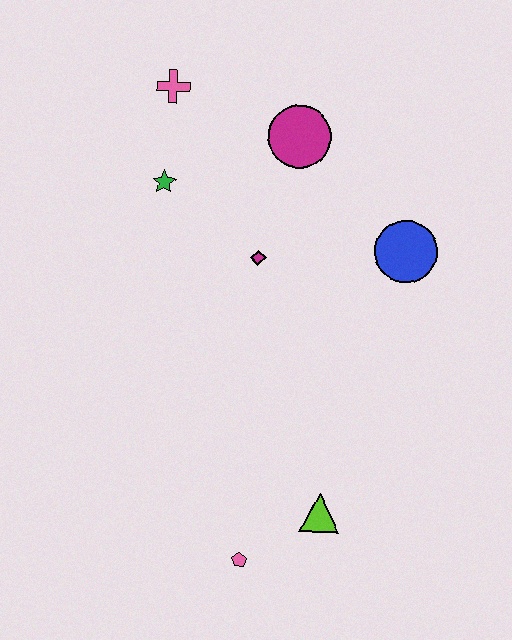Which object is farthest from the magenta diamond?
The pink pentagon is farthest from the magenta diamond.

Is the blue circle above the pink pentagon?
Yes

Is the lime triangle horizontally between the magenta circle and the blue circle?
Yes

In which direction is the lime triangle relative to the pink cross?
The lime triangle is below the pink cross.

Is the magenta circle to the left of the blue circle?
Yes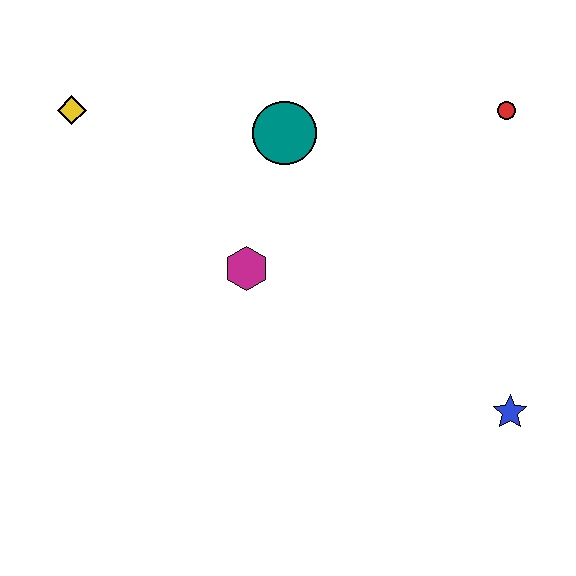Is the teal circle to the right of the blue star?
No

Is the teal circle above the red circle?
No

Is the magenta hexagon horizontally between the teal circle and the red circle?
No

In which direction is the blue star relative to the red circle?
The blue star is below the red circle.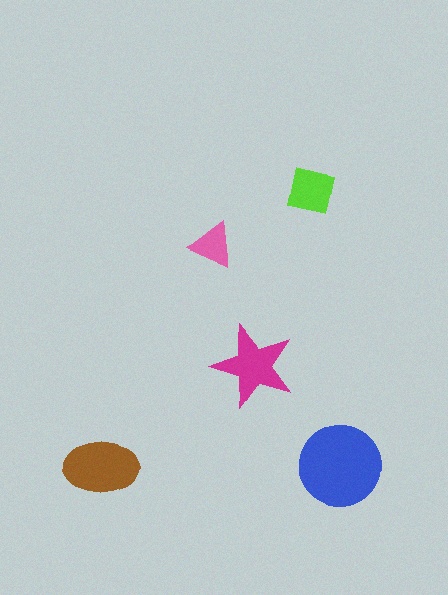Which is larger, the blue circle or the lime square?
The blue circle.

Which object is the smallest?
The pink triangle.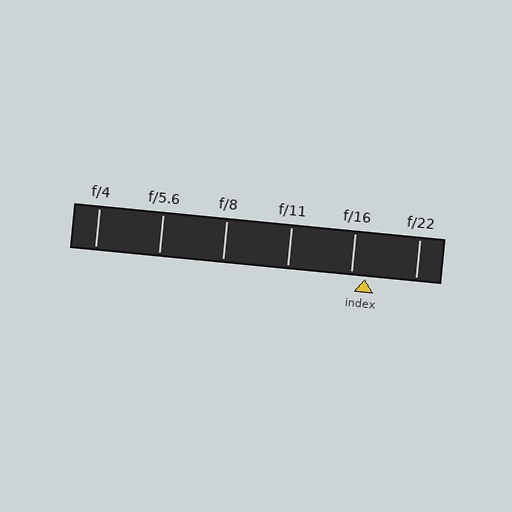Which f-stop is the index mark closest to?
The index mark is closest to f/16.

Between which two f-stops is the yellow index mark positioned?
The index mark is between f/16 and f/22.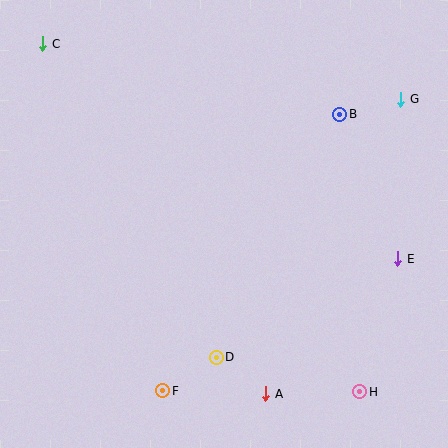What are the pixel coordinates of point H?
Point H is at (360, 392).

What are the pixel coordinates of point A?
Point A is at (266, 394).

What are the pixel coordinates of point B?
Point B is at (340, 114).